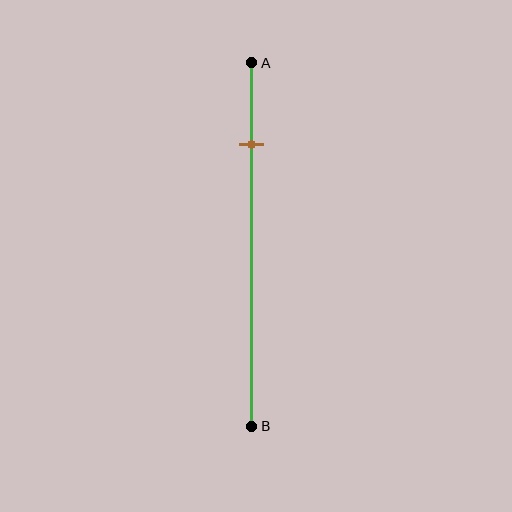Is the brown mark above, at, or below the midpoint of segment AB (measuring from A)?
The brown mark is above the midpoint of segment AB.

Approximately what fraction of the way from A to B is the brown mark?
The brown mark is approximately 20% of the way from A to B.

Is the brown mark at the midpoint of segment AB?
No, the mark is at about 20% from A, not at the 50% midpoint.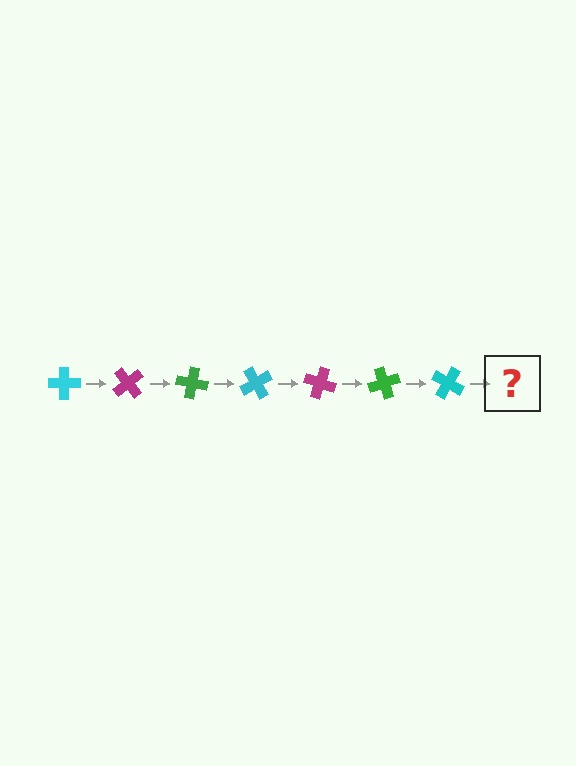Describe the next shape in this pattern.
It should be a magenta cross, rotated 350 degrees from the start.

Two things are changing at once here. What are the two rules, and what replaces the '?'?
The two rules are that it rotates 50 degrees each step and the color cycles through cyan, magenta, and green. The '?' should be a magenta cross, rotated 350 degrees from the start.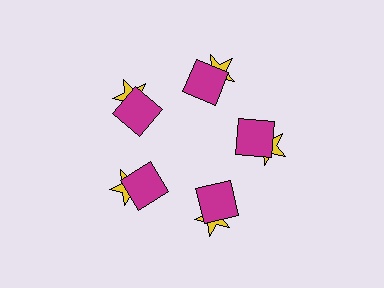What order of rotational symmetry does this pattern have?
This pattern has 5-fold rotational symmetry.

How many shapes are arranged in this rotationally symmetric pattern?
There are 10 shapes, arranged in 5 groups of 2.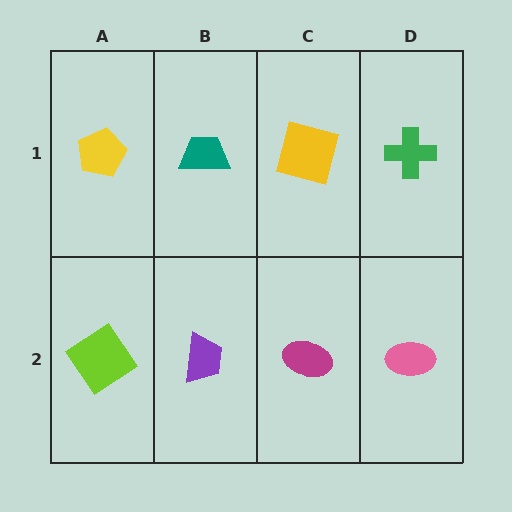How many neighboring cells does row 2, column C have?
3.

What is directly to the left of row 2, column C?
A purple trapezoid.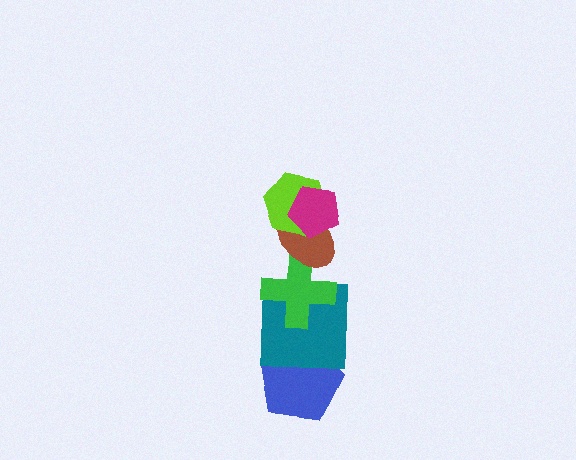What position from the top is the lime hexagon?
The lime hexagon is 2nd from the top.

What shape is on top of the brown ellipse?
The lime hexagon is on top of the brown ellipse.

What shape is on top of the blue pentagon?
The teal square is on top of the blue pentagon.